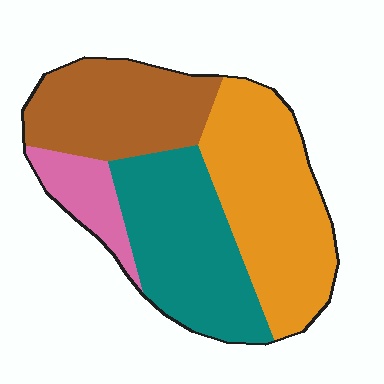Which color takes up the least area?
Pink, at roughly 10%.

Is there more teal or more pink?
Teal.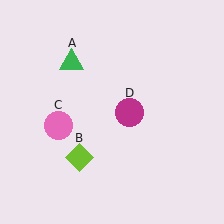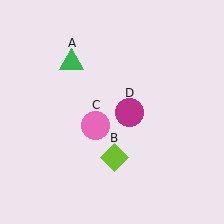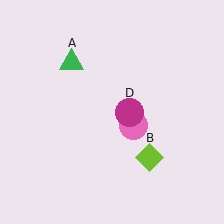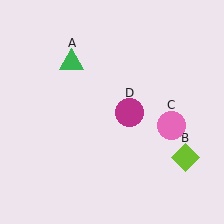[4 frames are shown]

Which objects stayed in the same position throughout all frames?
Green triangle (object A) and magenta circle (object D) remained stationary.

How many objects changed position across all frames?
2 objects changed position: lime diamond (object B), pink circle (object C).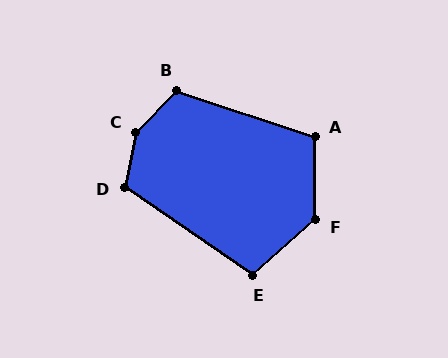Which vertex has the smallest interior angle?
E, at approximately 104 degrees.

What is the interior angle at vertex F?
Approximately 131 degrees (obtuse).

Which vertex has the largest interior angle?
C, at approximately 147 degrees.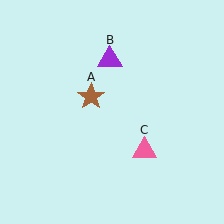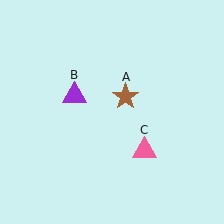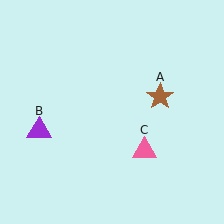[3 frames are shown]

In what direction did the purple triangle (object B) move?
The purple triangle (object B) moved down and to the left.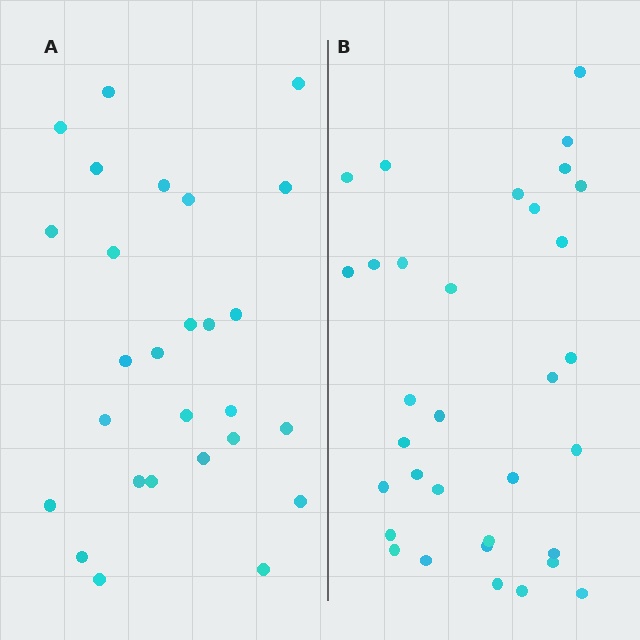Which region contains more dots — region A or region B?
Region B (the right region) has more dots.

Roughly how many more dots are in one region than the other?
Region B has about 6 more dots than region A.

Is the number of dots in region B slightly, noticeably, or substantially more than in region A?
Region B has only slightly more — the two regions are fairly close. The ratio is roughly 1.2 to 1.